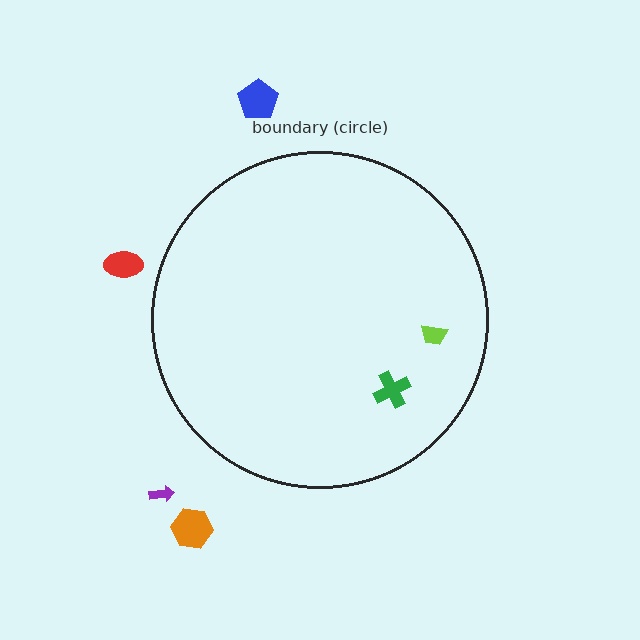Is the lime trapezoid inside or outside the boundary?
Inside.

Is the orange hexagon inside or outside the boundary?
Outside.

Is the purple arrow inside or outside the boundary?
Outside.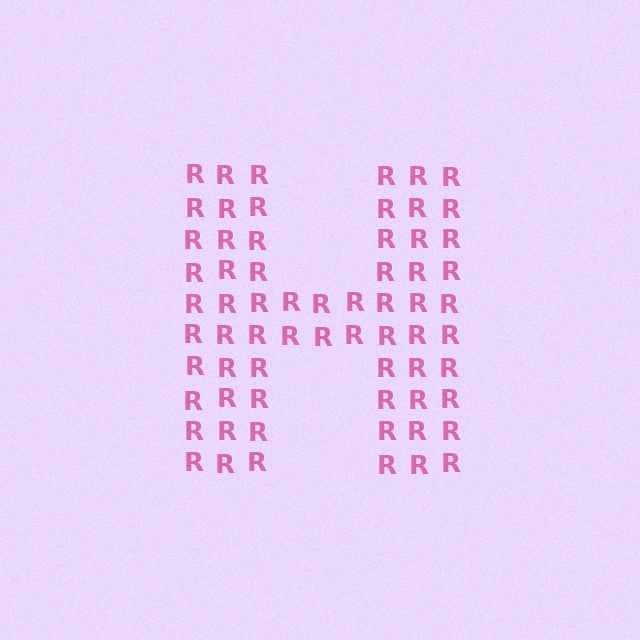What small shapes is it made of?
It is made of small letter R's.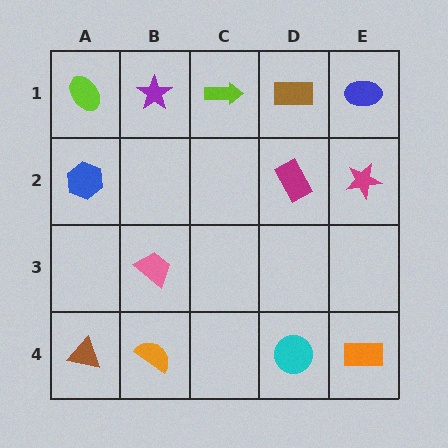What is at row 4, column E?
An orange rectangle.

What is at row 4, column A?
A brown triangle.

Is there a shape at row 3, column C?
No, that cell is empty.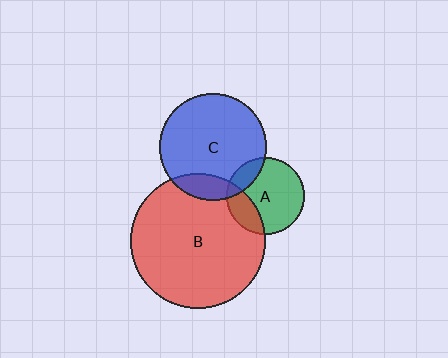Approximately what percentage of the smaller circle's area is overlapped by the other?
Approximately 25%.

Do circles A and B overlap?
Yes.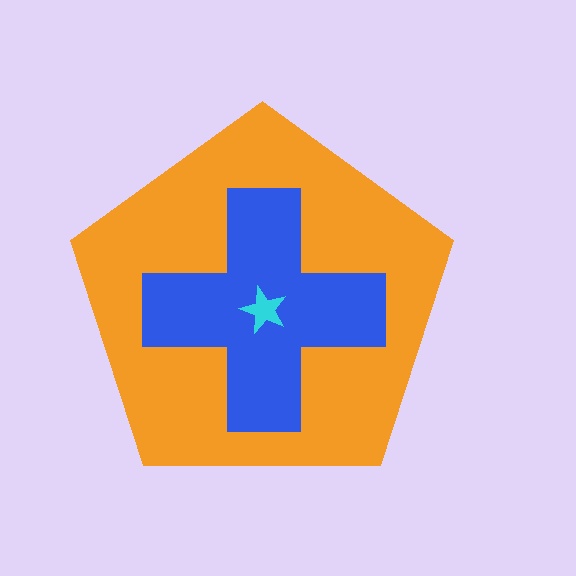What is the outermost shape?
The orange pentagon.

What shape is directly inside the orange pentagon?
The blue cross.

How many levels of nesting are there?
3.